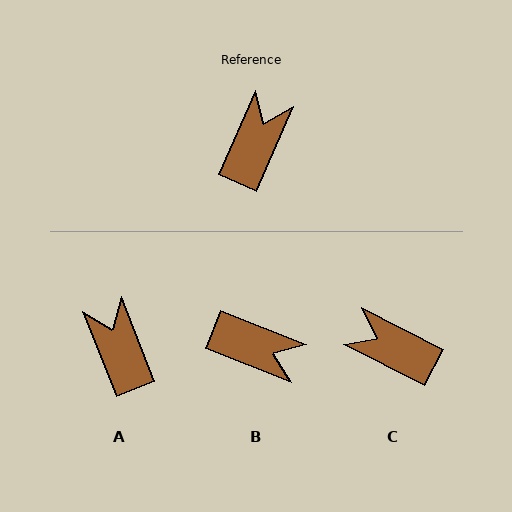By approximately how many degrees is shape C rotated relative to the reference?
Approximately 86 degrees counter-clockwise.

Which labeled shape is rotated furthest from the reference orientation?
B, about 88 degrees away.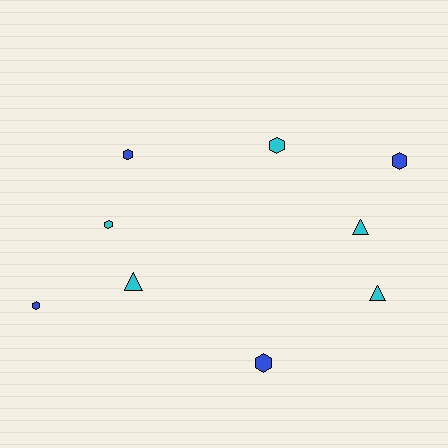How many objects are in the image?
There are 9 objects.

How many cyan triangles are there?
There are 3 cyan triangles.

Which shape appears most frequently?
Hexagon, with 6 objects.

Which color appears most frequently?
Cyan, with 5 objects.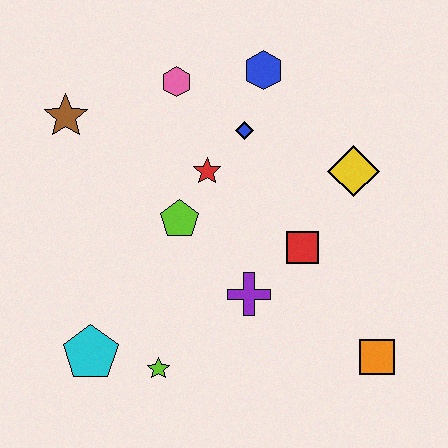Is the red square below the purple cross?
No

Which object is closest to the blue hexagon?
The blue diamond is closest to the blue hexagon.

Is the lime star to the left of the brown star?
No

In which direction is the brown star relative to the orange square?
The brown star is to the left of the orange square.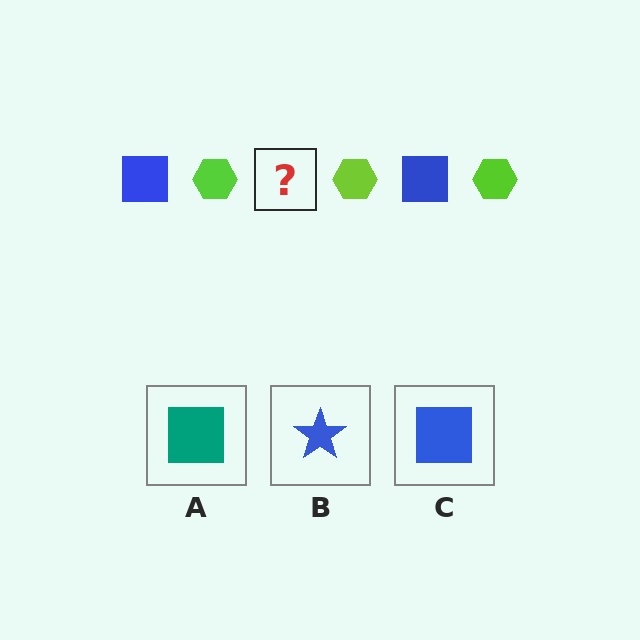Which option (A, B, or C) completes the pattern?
C.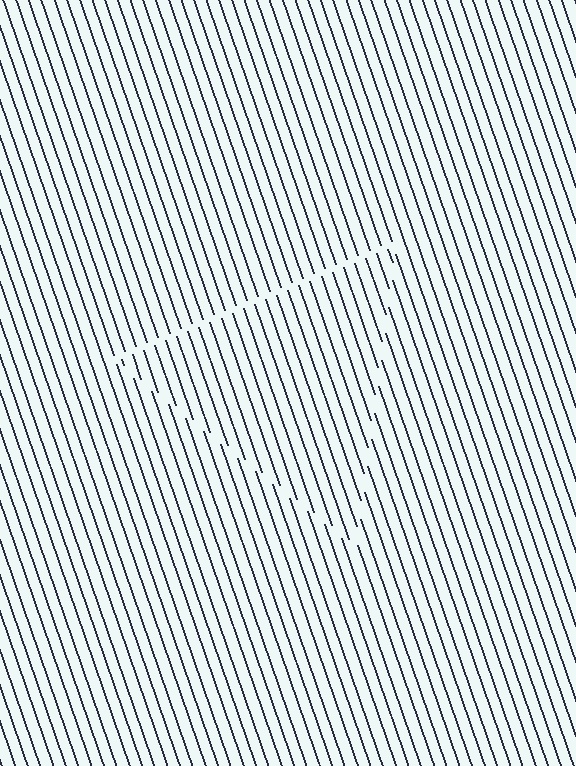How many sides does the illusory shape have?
3 sides — the line-ends trace a triangle.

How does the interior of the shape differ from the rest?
The interior of the shape contains the same grating, shifted by half a period — the contour is defined by the phase discontinuity where line-ends from the inner and outer gratings abut.